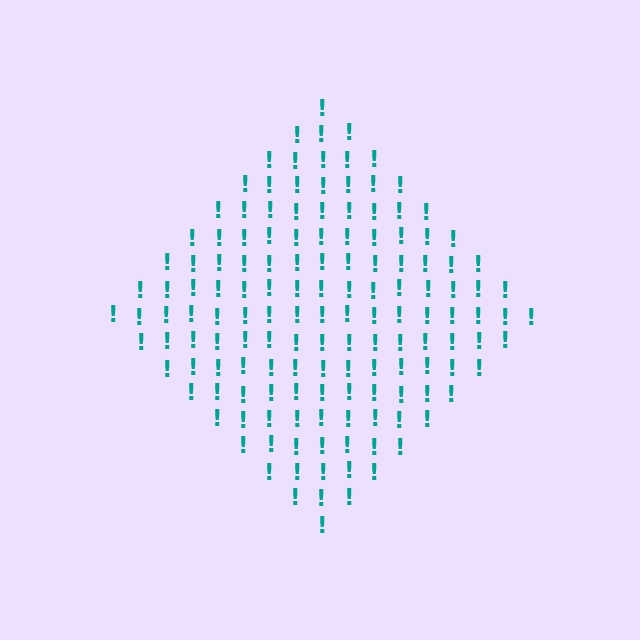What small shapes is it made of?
It is made of small exclamation marks.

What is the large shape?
The large shape is a diamond.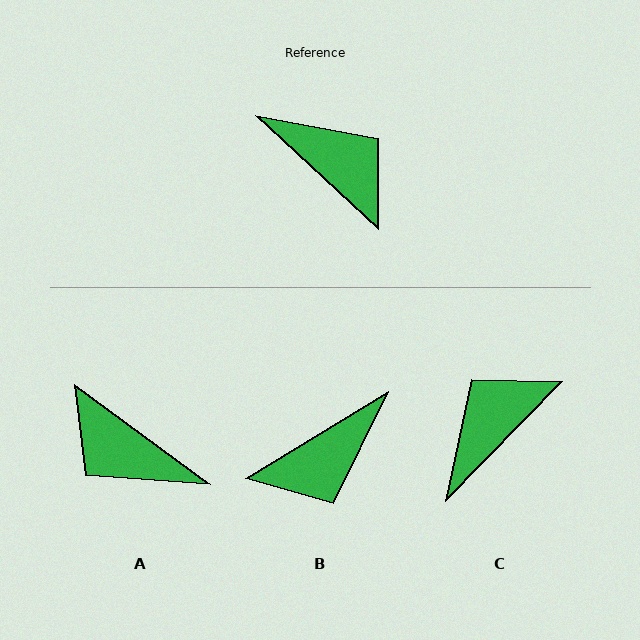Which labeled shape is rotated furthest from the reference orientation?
A, about 173 degrees away.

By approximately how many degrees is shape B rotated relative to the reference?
Approximately 106 degrees clockwise.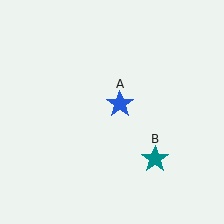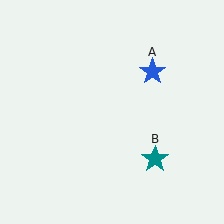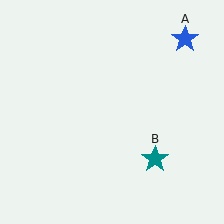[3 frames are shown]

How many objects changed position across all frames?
1 object changed position: blue star (object A).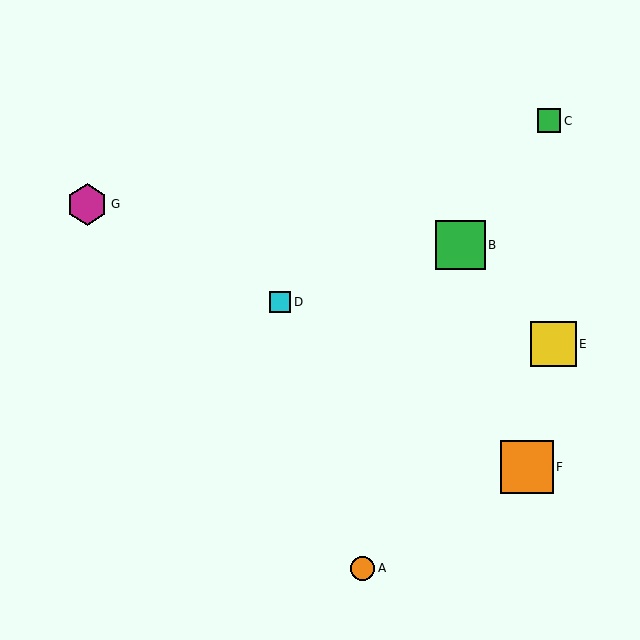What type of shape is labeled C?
Shape C is a green square.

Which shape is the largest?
The orange square (labeled F) is the largest.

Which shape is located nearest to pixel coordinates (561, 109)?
The green square (labeled C) at (549, 120) is nearest to that location.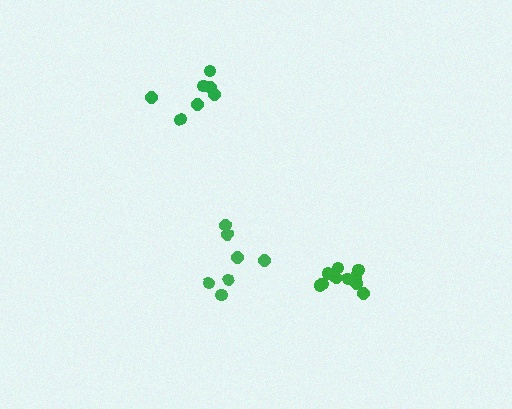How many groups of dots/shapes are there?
There are 3 groups.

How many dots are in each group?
Group 1: 10 dots, Group 2: 7 dots, Group 3: 7 dots (24 total).